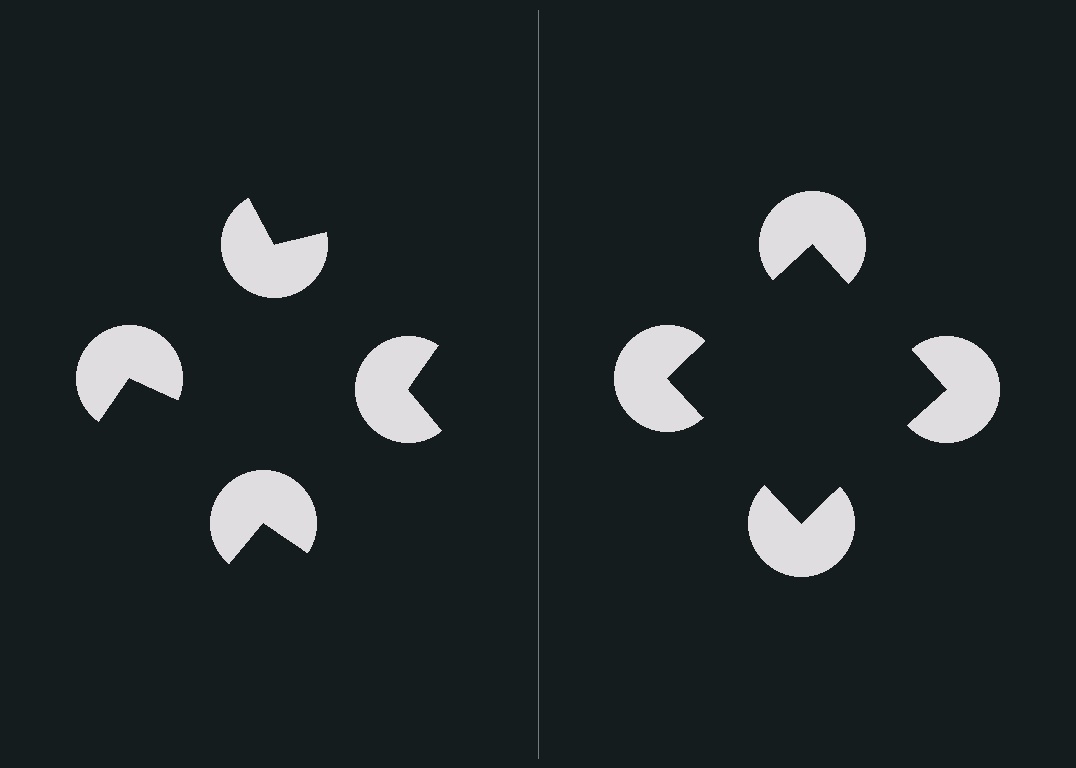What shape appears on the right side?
An illusory square.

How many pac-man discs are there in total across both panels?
8 — 4 on each side.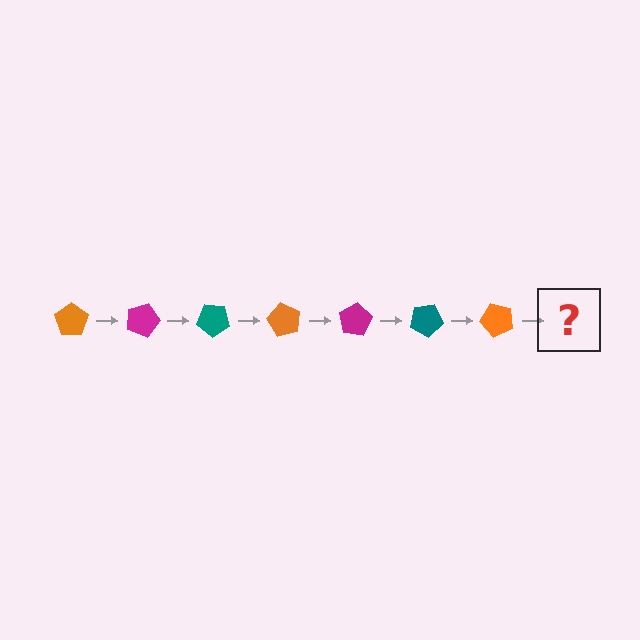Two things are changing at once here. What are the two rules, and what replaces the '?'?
The two rules are that it rotates 20 degrees each step and the color cycles through orange, magenta, and teal. The '?' should be a magenta pentagon, rotated 140 degrees from the start.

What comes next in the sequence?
The next element should be a magenta pentagon, rotated 140 degrees from the start.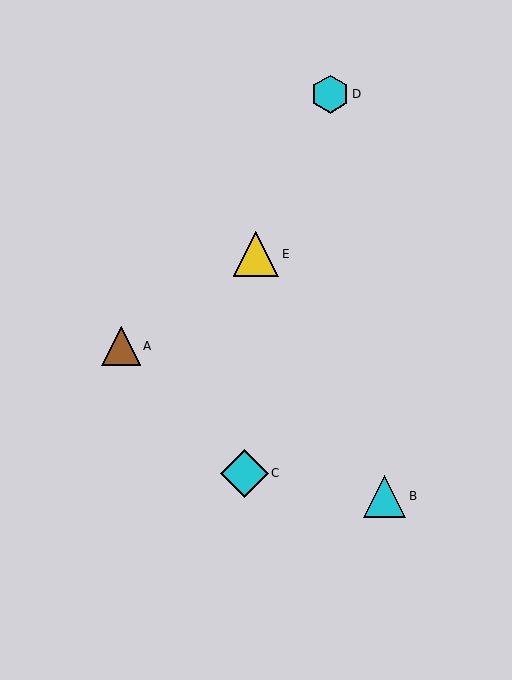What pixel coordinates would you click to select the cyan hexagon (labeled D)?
Click at (330, 94) to select the cyan hexagon D.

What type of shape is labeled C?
Shape C is a cyan diamond.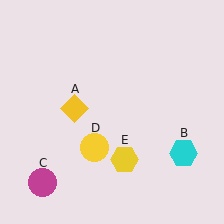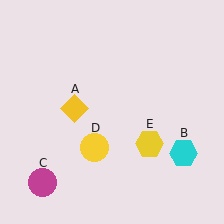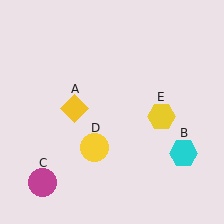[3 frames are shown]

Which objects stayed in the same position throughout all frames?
Yellow diamond (object A) and cyan hexagon (object B) and magenta circle (object C) and yellow circle (object D) remained stationary.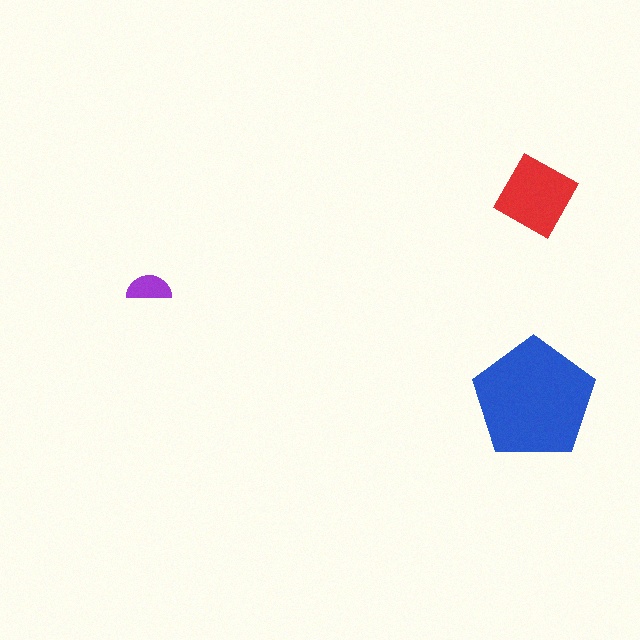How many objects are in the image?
There are 3 objects in the image.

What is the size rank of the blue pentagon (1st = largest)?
1st.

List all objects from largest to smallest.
The blue pentagon, the red diamond, the purple semicircle.